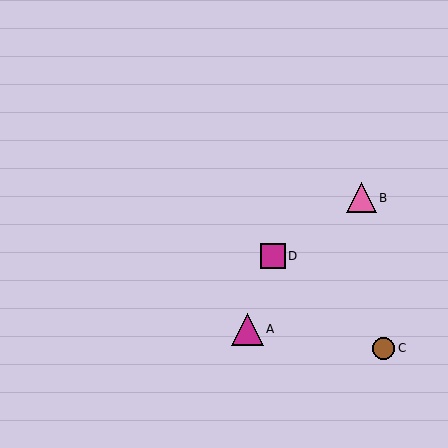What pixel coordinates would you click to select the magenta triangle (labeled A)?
Click at (247, 329) to select the magenta triangle A.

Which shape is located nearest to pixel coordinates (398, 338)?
The brown circle (labeled C) at (384, 348) is nearest to that location.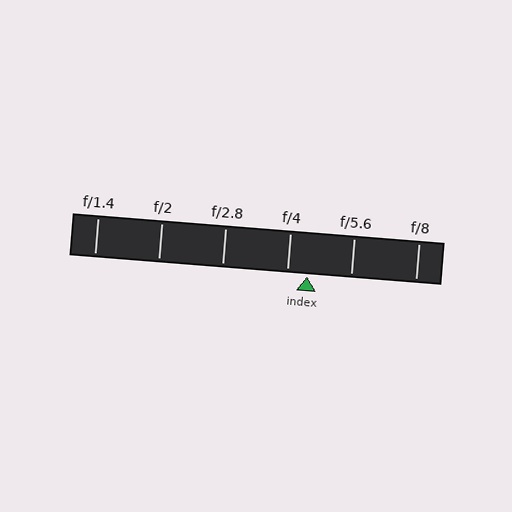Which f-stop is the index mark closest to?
The index mark is closest to f/4.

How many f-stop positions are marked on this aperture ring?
There are 6 f-stop positions marked.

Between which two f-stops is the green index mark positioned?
The index mark is between f/4 and f/5.6.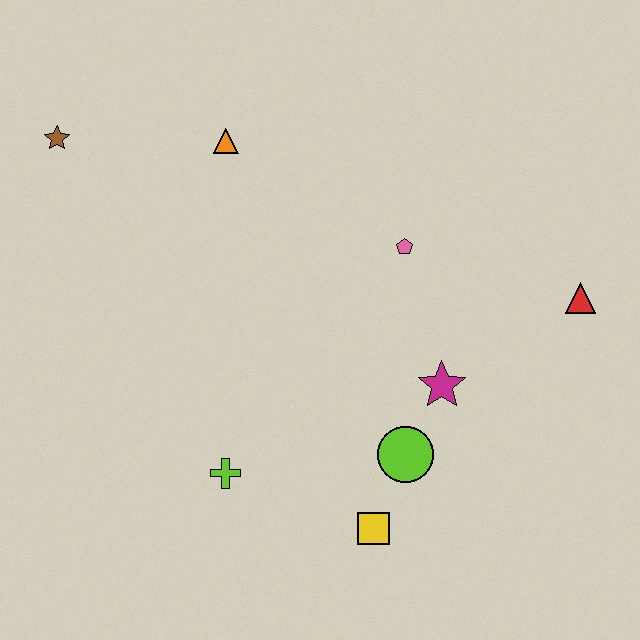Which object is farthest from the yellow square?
The brown star is farthest from the yellow square.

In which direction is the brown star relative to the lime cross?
The brown star is above the lime cross.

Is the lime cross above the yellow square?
Yes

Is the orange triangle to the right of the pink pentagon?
No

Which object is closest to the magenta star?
The lime circle is closest to the magenta star.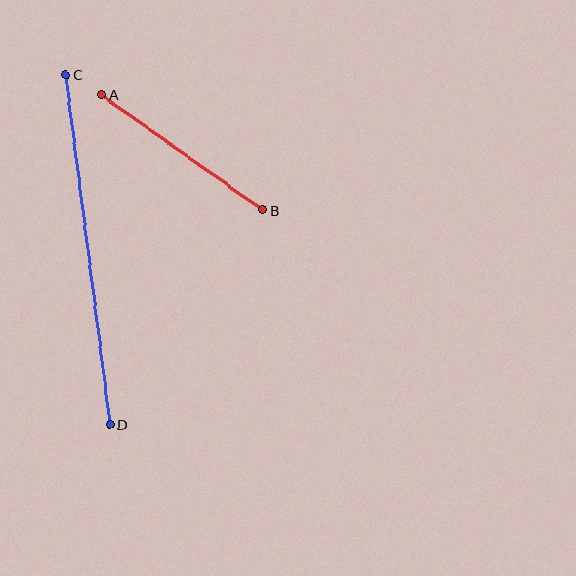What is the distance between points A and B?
The distance is approximately 198 pixels.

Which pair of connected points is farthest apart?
Points C and D are farthest apart.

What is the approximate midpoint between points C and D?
The midpoint is at approximately (88, 249) pixels.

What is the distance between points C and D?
The distance is approximately 352 pixels.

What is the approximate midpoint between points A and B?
The midpoint is at approximately (182, 152) pixels.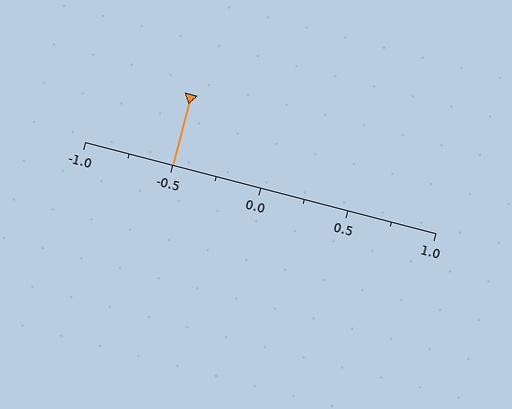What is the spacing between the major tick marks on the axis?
The major ticks are spaced 0.5 apart.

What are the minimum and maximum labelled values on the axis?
The axis runs from -1.0 to 1.0.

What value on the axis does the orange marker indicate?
The marker indicates approximately -0.5.